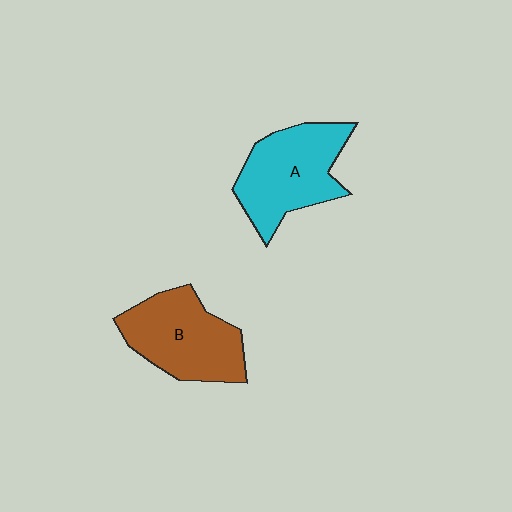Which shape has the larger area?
Shape A (cyan).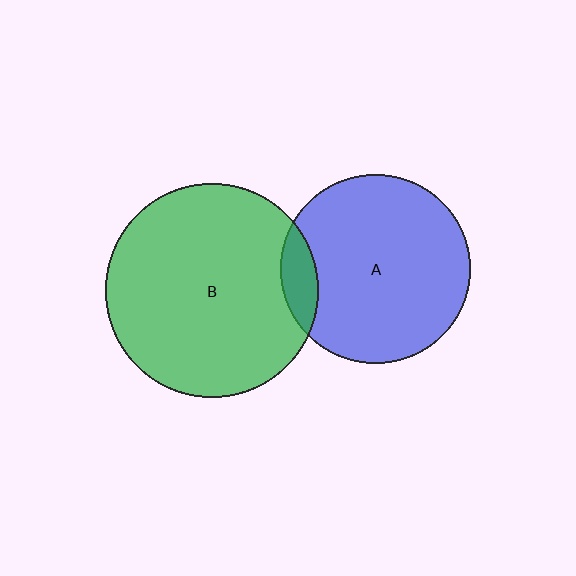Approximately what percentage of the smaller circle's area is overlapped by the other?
Approximately 10%.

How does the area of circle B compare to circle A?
Approximately 1.3 times.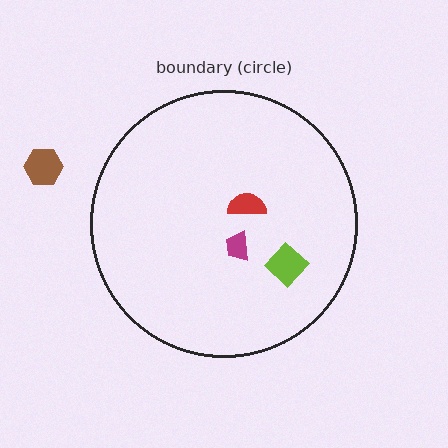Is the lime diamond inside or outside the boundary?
Inside.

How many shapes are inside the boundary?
3 inside, 1 outside.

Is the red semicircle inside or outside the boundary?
Inside.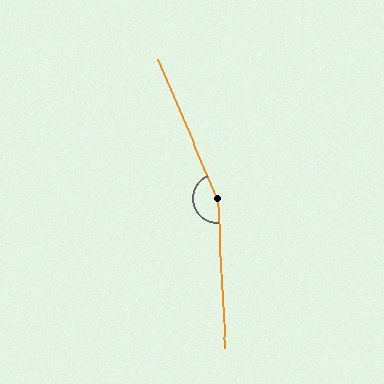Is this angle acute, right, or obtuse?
It is obtuse.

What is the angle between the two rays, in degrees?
Approximately 160 degrees.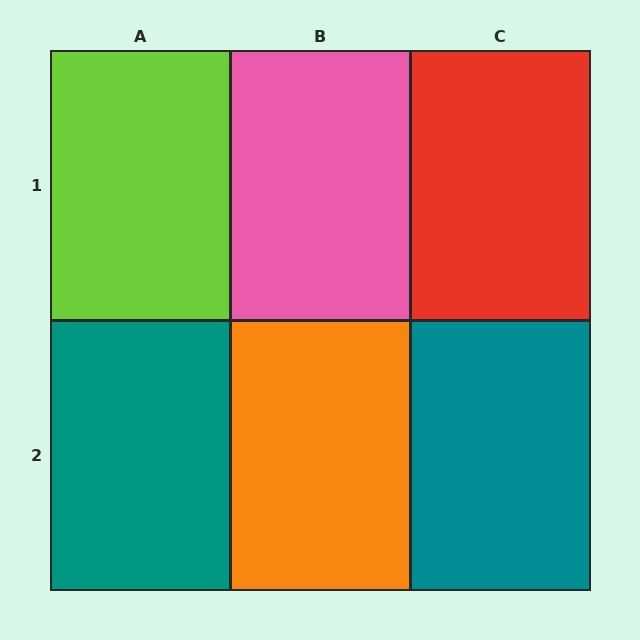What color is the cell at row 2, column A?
Teal.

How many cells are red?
1 cell is red.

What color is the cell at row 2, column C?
Teal.